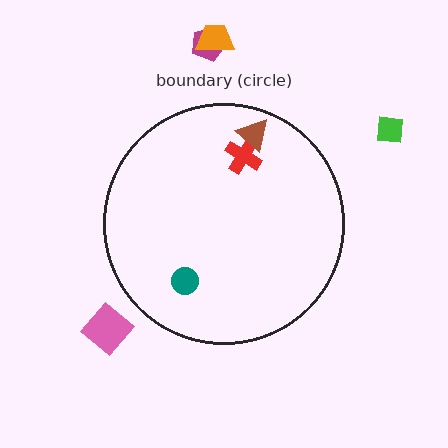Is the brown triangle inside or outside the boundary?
Inside.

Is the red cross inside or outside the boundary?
Inside.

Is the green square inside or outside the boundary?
Outside.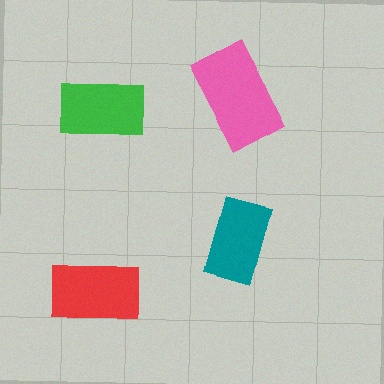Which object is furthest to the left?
The red rectangle is leftmost.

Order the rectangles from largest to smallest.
the pink one, the red one, the green one, the teal one.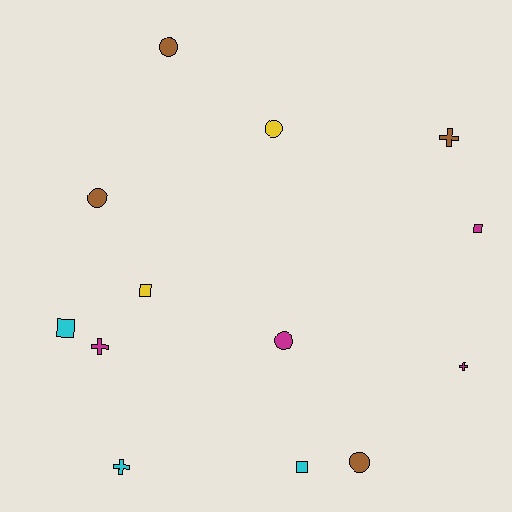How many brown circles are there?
There are 3 brown circles.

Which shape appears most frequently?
Circle, with 5 objects.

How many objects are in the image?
There are 13 objects.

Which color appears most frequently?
Magenta, with 4 objects.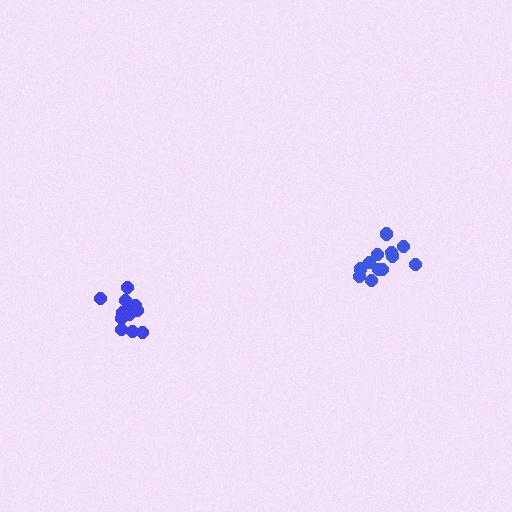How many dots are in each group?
Group 1: 12 dots, Group 2: 12 dots (24 total).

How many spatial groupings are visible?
There are 2 spatial groupings.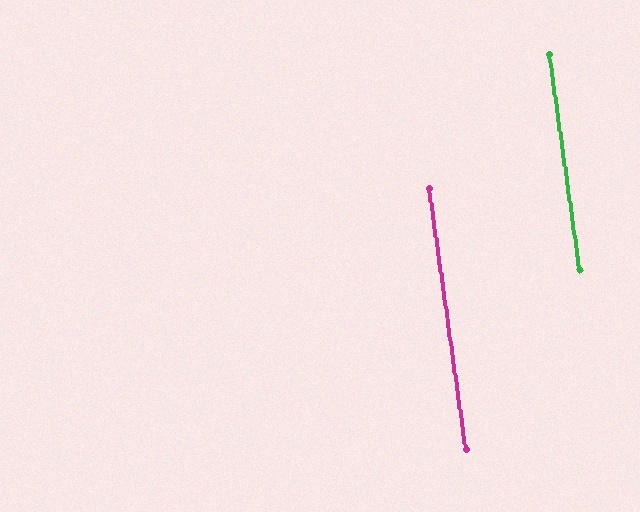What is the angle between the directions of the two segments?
Approximately 0 degrees.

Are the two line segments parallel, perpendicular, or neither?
Parallel — their directions differ by only 0.1°.